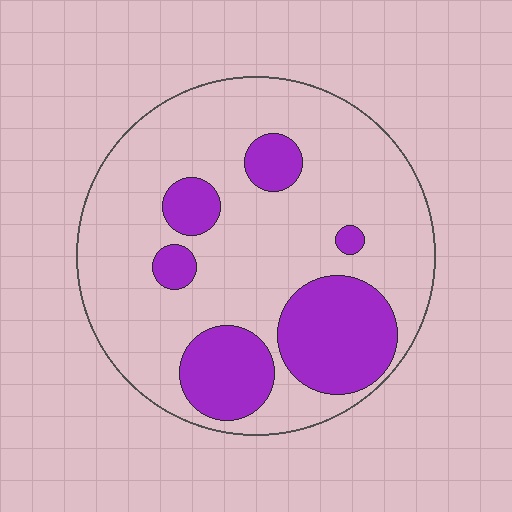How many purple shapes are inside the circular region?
6.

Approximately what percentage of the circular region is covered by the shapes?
Approximately 25%.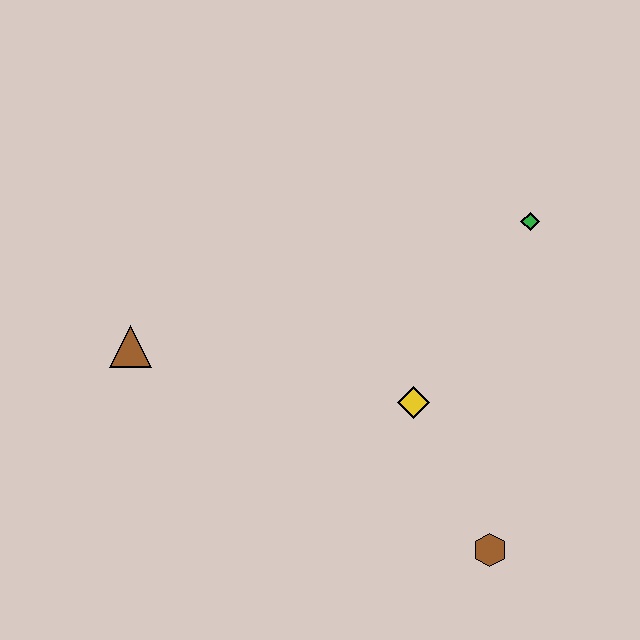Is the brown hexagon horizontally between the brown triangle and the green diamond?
Yes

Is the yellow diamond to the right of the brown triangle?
Yes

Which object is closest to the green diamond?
The yellow diamond is closest to the green diamond.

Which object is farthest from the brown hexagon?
The brown triangle is farthest from the brown hexagon.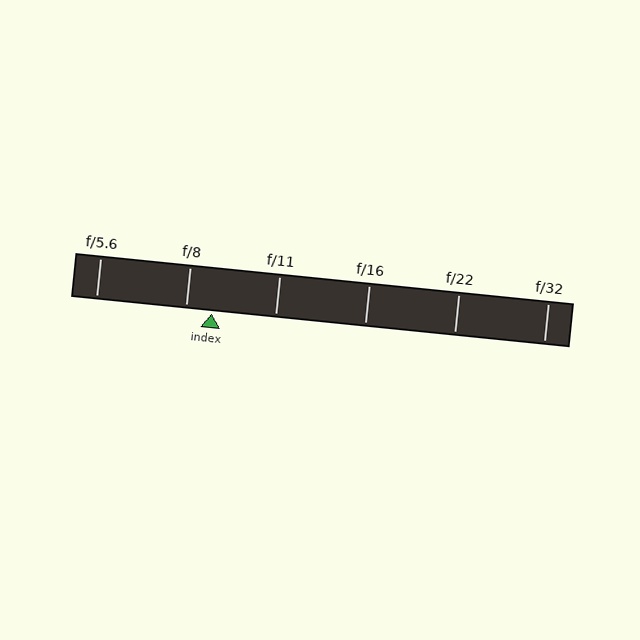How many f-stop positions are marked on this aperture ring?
There are 6 f-stop positions marked.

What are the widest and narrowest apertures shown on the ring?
The widest aperture shown is f/5.6 and the narrowest is f/32.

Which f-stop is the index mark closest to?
The index mark is closest to f/8.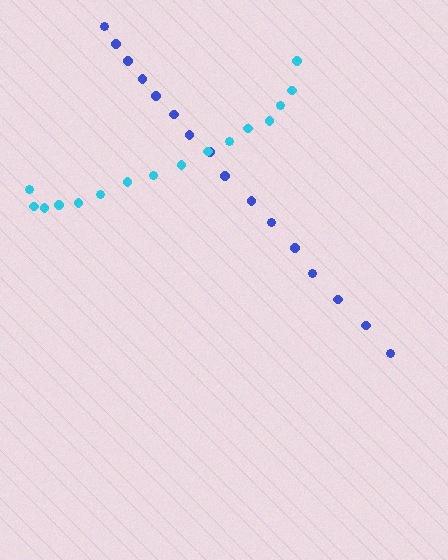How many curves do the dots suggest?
There are 2 distinct paths.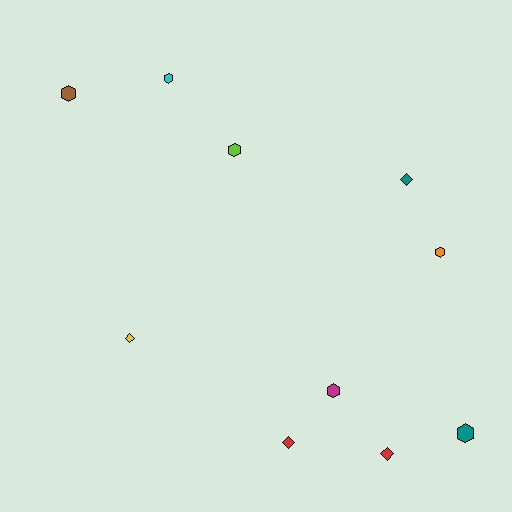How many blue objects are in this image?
There are no blue objects.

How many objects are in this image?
There are 10 objects.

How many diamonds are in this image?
There are 4 diamonds.